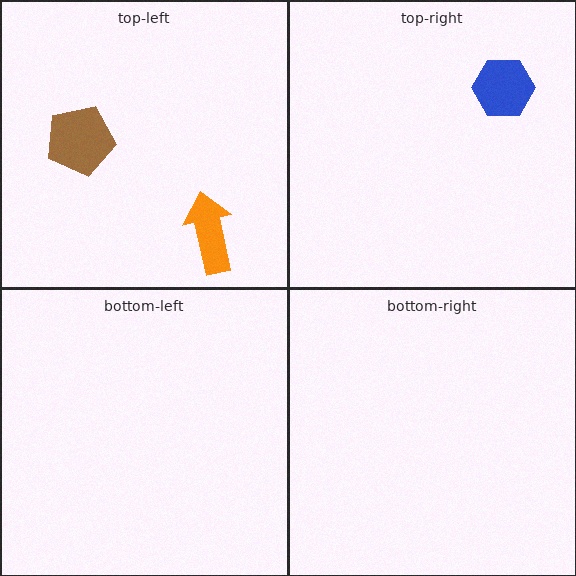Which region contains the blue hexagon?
The top-right region.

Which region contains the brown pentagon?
The top-left region.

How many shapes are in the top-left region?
2.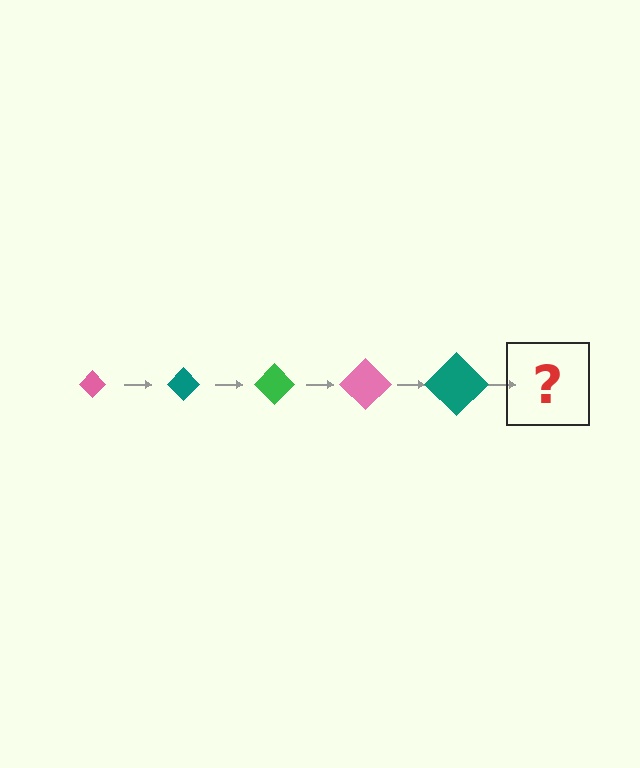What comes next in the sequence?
The next element should be a green diamond, larger than the previous one.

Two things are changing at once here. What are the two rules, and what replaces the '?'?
The two rules are that the diamond grows larger each step and the color cycles through pink, teal, and green. The '?' should be a green diamond, larger than the previous one.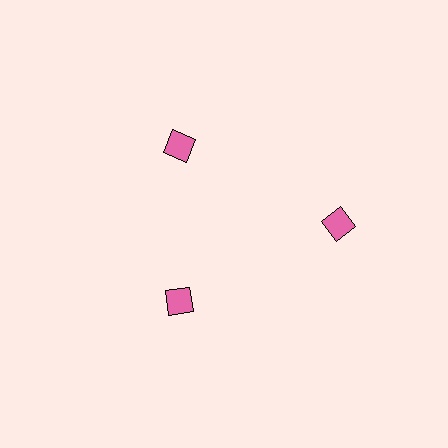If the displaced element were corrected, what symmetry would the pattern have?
It would have 3-fold rotational symmetry — the pattern would map onto itself every 120 degrees.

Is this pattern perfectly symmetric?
No. The 3 pink squares are arranged in a ring, but one element near the 3 o'clock position is pushed outward from the center, breaking the 3-fold rotational symmetry.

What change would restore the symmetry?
The symmetry would be restored by moving it inward, back onto the ring so that all 3 squares sit at equal angles and equal distance from the center.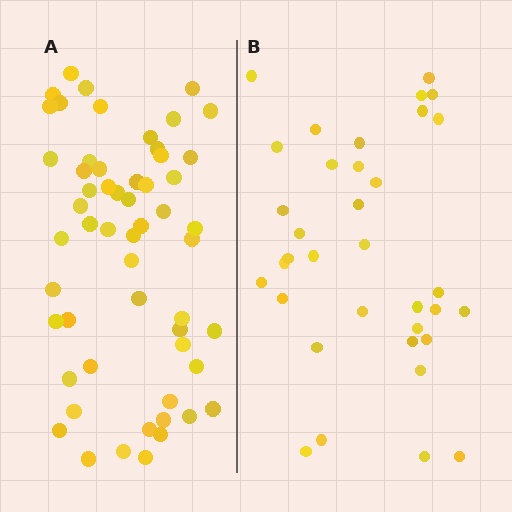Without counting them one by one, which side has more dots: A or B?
Region A (the left region) has more dots.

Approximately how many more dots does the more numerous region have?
Region A has approximately 20 more dots than region B.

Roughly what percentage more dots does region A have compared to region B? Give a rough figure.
About 60% more.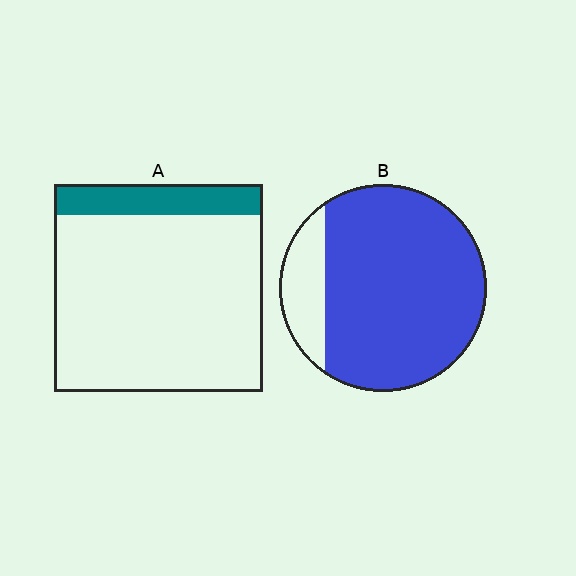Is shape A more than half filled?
No.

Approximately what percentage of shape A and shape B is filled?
A is approximately 15% and B is approximately 85%.